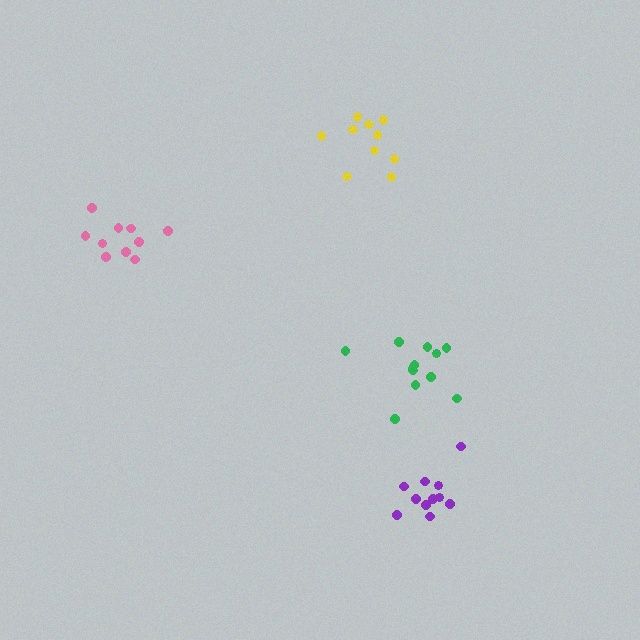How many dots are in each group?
Group 1: 10 dots, Group 2: 11 dots, Group 3: 10 dots, Group 4: 12 dots (43 total).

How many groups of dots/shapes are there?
There are 4 groups.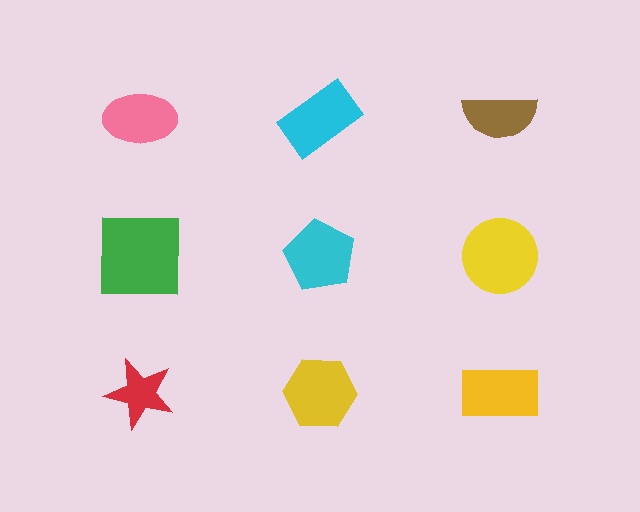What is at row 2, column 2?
A cyan pentagon.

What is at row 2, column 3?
A yellow circle.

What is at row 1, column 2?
A cyan rectangle.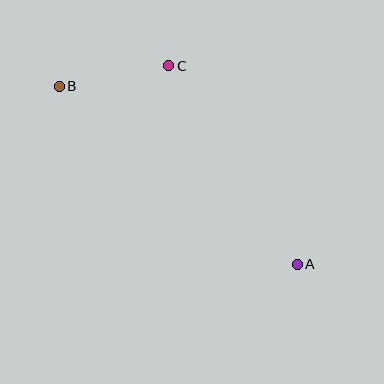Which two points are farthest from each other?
Points A and B are farthest from each other.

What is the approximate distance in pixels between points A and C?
The distance between A and C is approximately 237 pixels.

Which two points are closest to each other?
Points B and C are closest to each other.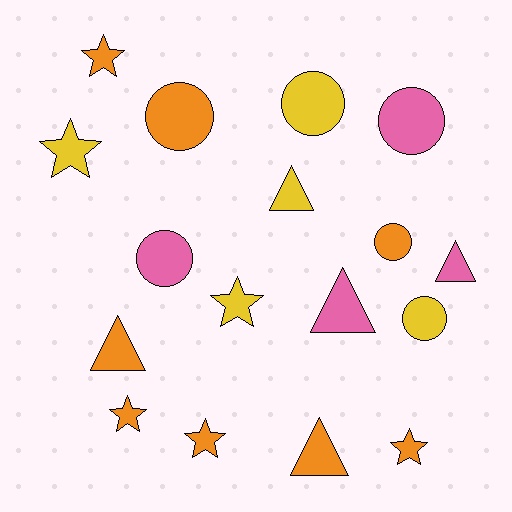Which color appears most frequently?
Orange, with 8 objects.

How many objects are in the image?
There are 17 objects.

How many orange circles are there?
There are 2 orange circles.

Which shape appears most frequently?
Star, with 6 objects.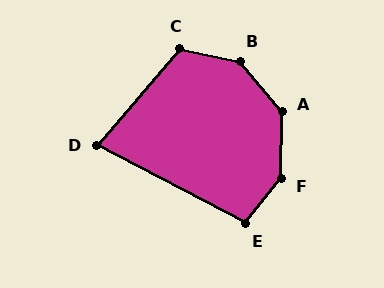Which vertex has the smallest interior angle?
D, at approximately 77 degrees.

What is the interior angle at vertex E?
Approximately 101 degrees (obtuse).